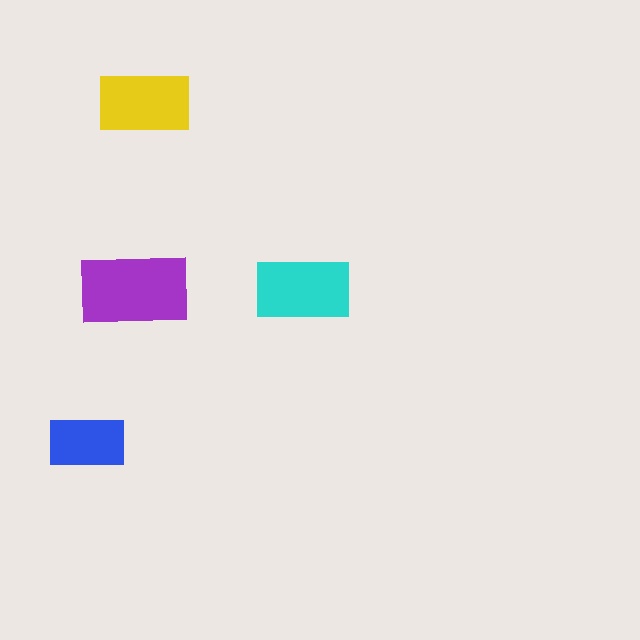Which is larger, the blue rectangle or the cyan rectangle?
The cyan one.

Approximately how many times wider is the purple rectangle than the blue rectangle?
About 1.5 times wider.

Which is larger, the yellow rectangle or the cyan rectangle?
The cyan one.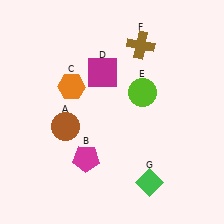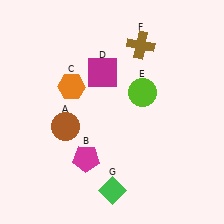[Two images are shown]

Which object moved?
The green diamond (G) moved left.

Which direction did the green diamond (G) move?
The green diamond (G) moved left.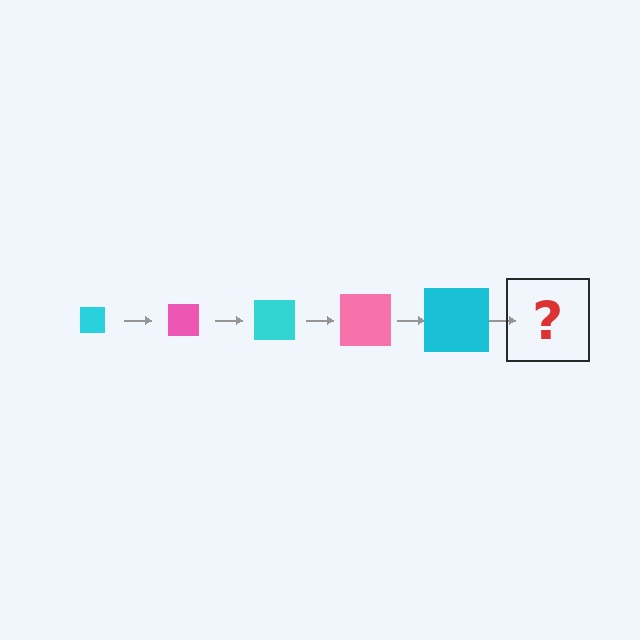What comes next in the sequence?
The next element should be a pink square, larger than the previous one.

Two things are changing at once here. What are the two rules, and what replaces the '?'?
The two rules are that the square grows larger each step and the color cycles through cyan and pink. The '?' should be a pink square, larger than the previous one.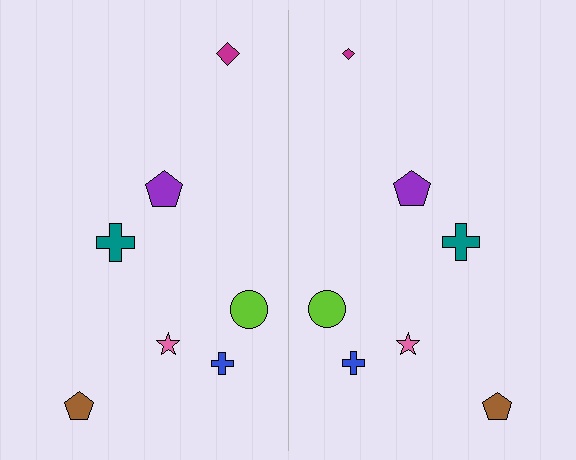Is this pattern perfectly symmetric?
No, the pattern is not perfectly symmetric. The magenta diamond on the right side has a different size than its mirror counterpart.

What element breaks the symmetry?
The magenta diamond on the right side has a different size than its mirror counterpart.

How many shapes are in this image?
There are 14 shapes in this image.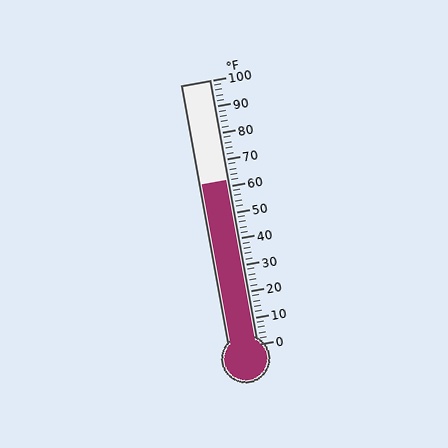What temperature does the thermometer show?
The thermometer shows approximately 62°F.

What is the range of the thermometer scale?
The thermometer scale ranges from 0°F to 100°F.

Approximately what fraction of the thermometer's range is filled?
The thermometer is filled to approximately 60% of its range.